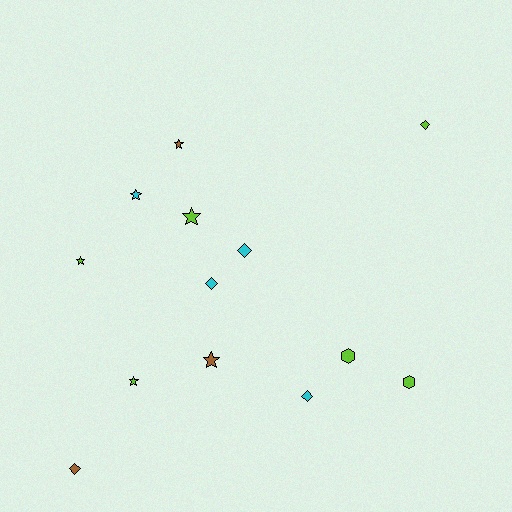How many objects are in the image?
There are 13 objects.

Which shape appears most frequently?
Star, with 6 objects.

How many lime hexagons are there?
There are 2 lime hexagons.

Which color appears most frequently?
Lime, with 6 objects.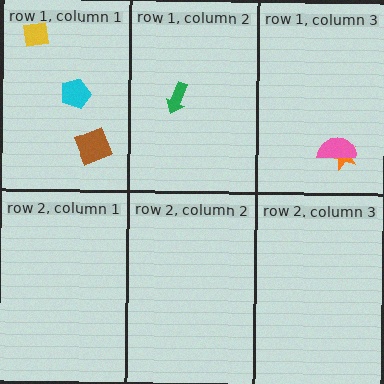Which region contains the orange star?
The row 1, column 3 region.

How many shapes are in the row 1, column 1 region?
3.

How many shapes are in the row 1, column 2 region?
1.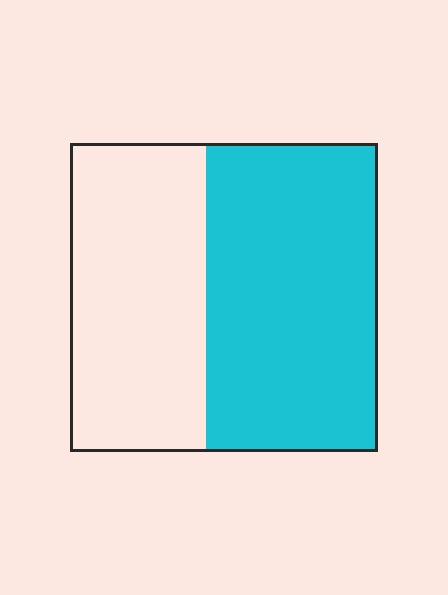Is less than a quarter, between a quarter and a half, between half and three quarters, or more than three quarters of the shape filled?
Between half and three quarters.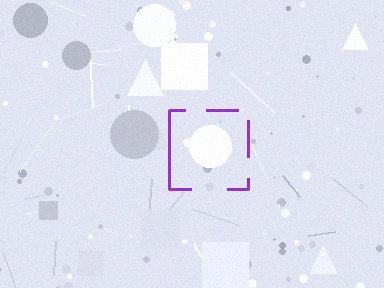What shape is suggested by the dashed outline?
The dashed outline suggests a square.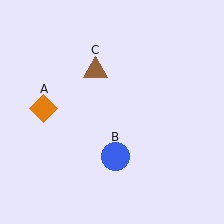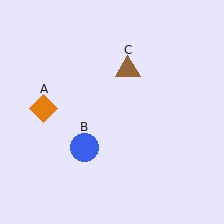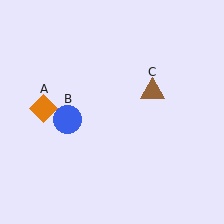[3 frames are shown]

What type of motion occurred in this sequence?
The blue circle (object B), brown triangle (object C) rotated clockwise around the center of the scene.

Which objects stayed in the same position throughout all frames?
Orange diamond (object A) remained stationary.